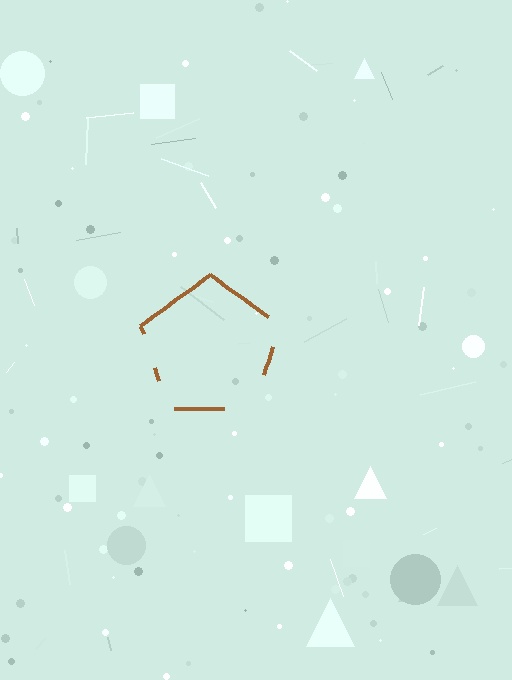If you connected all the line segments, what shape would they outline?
They would outline a pentagon.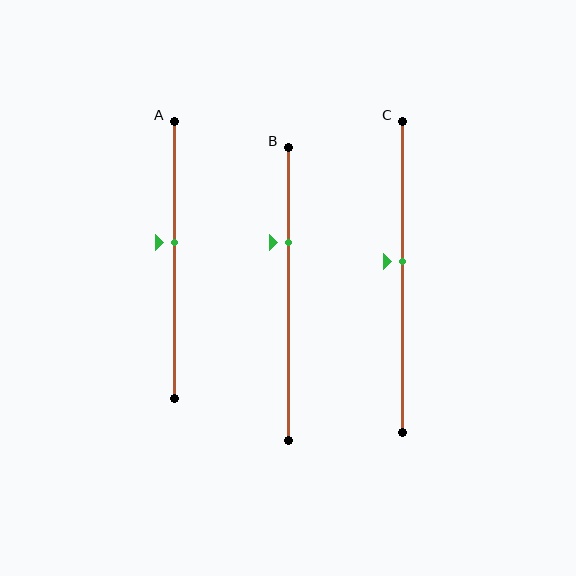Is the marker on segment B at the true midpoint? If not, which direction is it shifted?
No, the marker on segment B is shifted upward by about 18% of the segment length.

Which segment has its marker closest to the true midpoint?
Segment C has its marker closest to the true midpoint.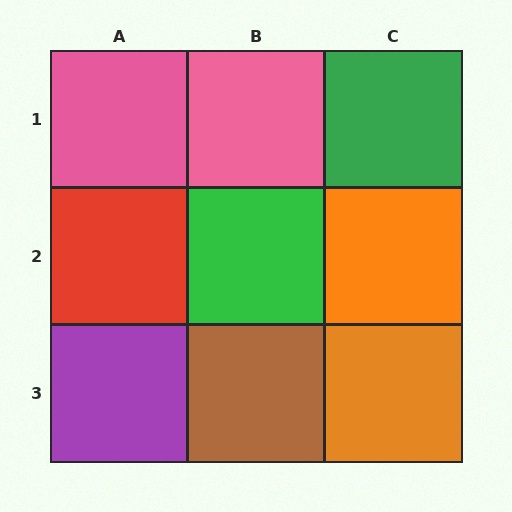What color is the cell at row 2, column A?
Red.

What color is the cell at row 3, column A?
Purple.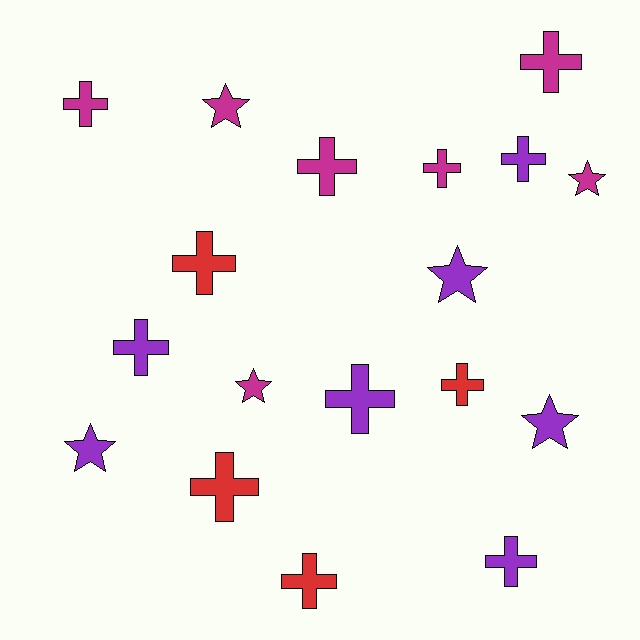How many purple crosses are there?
There are 4 purple crosses.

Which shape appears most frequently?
Cross, with 12 objects.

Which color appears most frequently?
Magenta, with 7 objects.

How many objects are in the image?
There are 18 objects.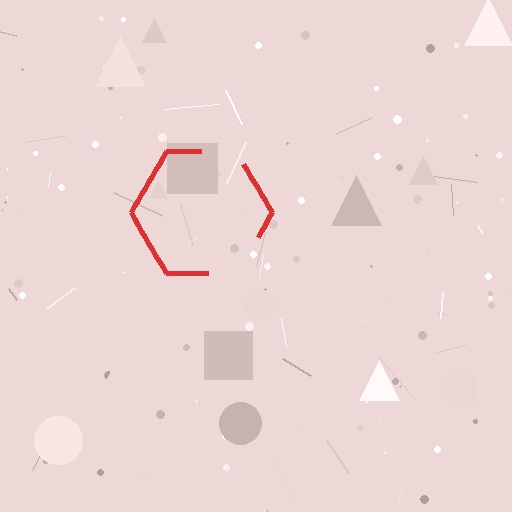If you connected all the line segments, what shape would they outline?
They would outline a hexagon.